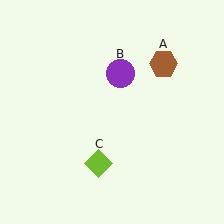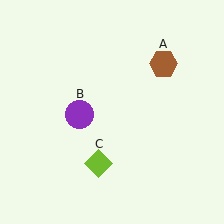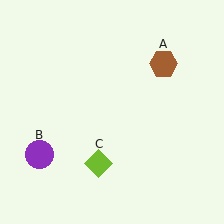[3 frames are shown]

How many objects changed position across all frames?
1 object changed position: purple circle (object B).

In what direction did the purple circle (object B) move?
The purple circle (object B) moved down and to the left.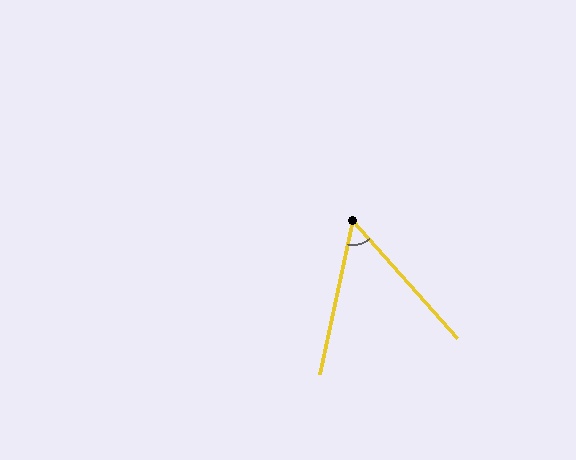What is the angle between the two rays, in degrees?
Approximately 54 degrees.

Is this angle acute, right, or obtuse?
It is acute.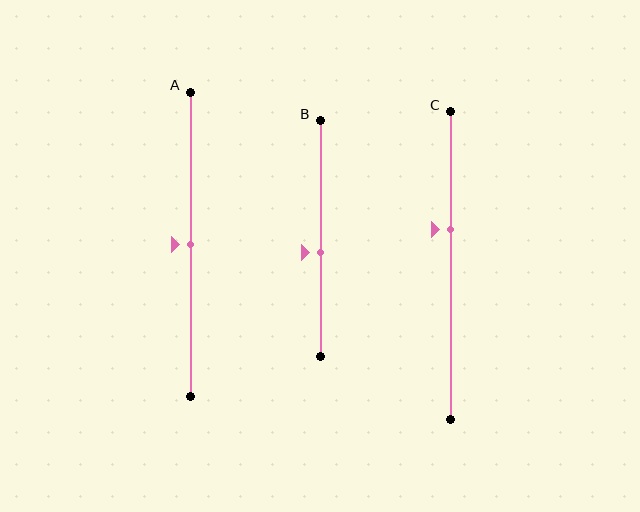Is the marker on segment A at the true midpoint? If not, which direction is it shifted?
Yes, the marker on segment A is at the true midpoint.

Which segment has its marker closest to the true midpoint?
Segment A has its marker closest to the true midpoint.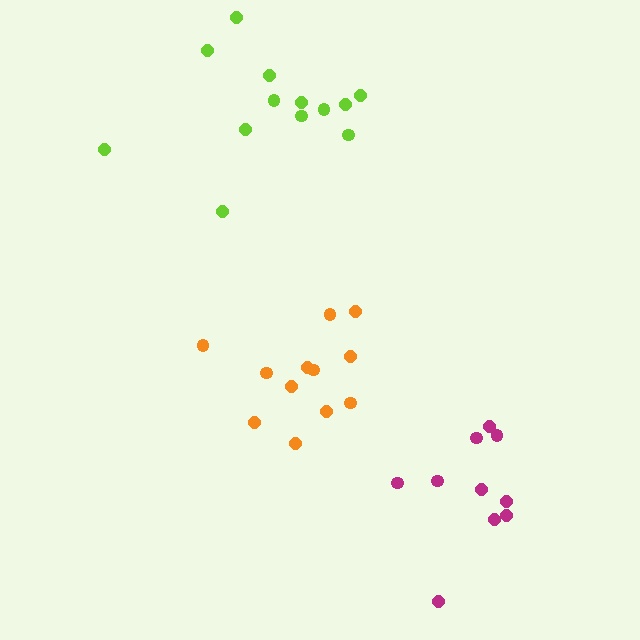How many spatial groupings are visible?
There are 3 spatial groupings.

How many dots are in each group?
Group 1: 10 dots, Group 2: 12 dots, Group 3: 13 dots (35 total).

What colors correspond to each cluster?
The clusters are colored: magenta, orange, lime.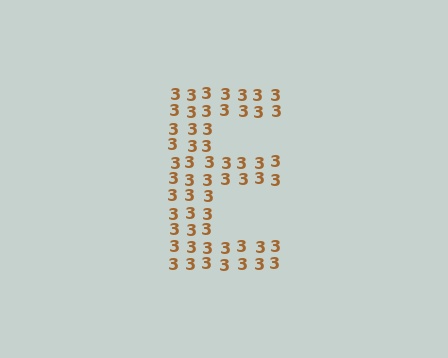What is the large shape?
The large shape is the letter E.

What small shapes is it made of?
It is made of small digit 3's.